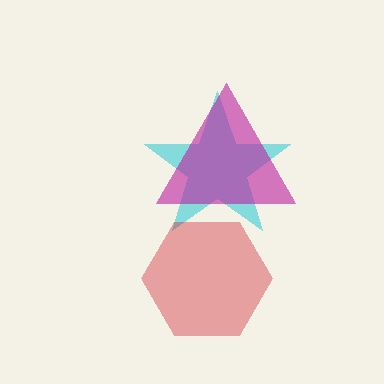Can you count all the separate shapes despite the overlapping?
Yes, there are 3 separate shapes.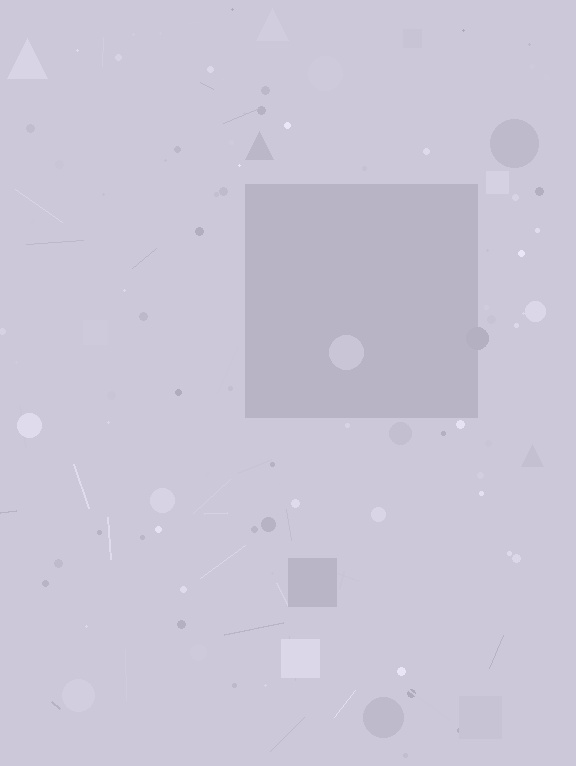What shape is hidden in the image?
A square is hidden in the image.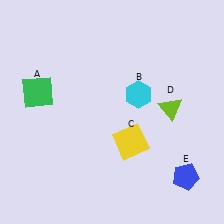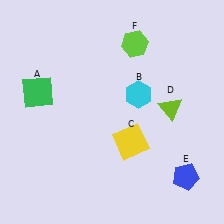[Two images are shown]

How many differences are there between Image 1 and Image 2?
There is 1 difference between the two images.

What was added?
A lime hexagon (F) was added in Image 2.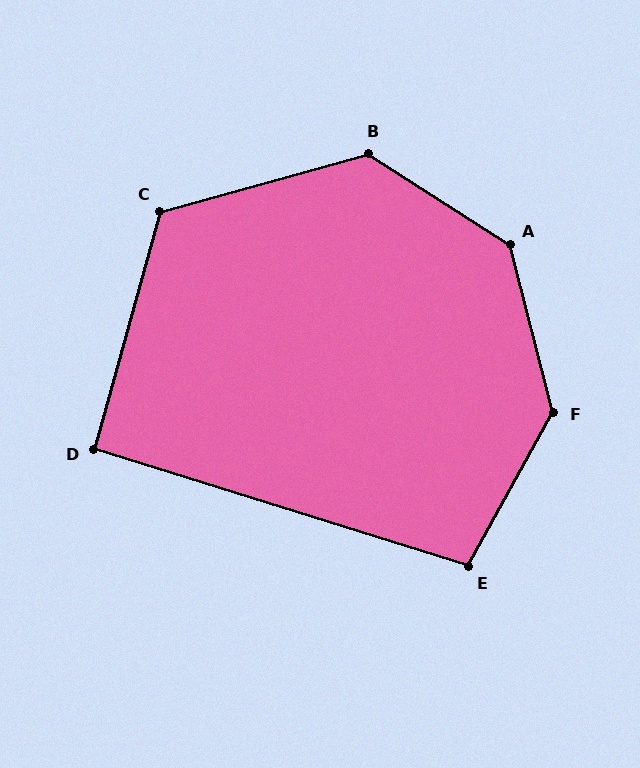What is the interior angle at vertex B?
Approximately 132 degrees (obtuse).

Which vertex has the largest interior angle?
A, at approximately 137 degrees.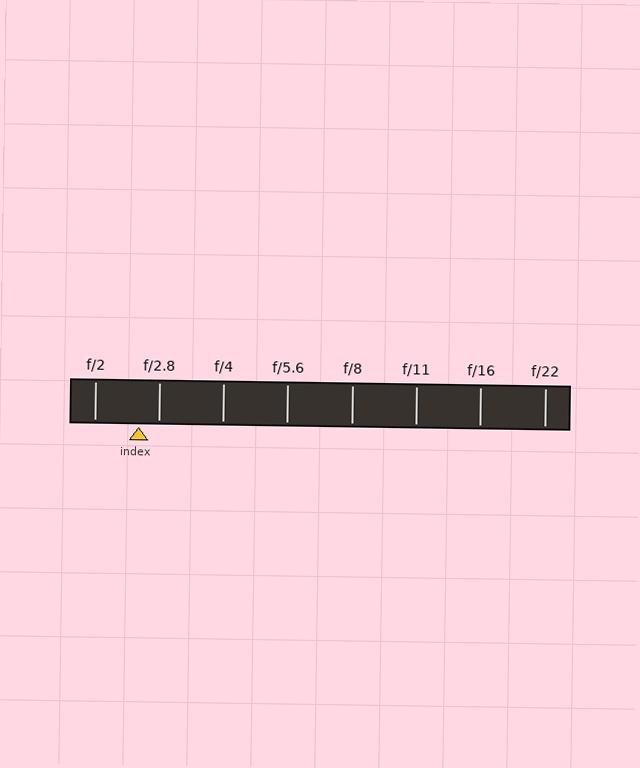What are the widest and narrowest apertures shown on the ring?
The widest aperture shown is f/2 and the narrowest is f/22.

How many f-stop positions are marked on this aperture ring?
There are 8 f-stop positions marked.